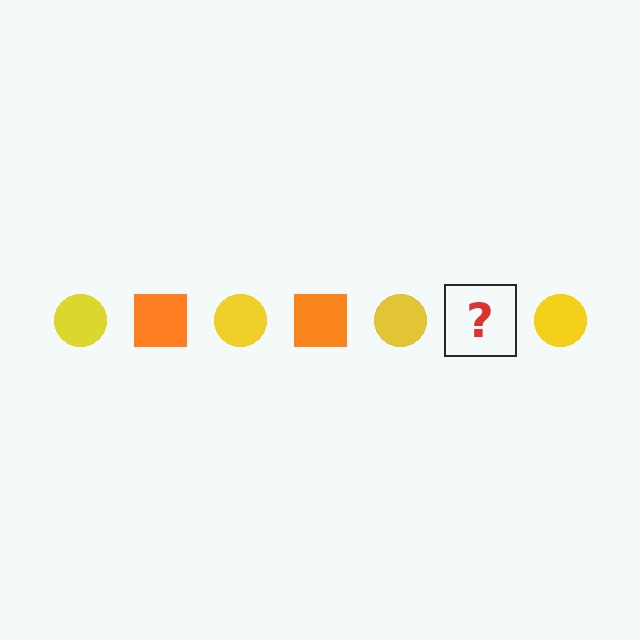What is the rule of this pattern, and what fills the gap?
The rule is that the pattern alternates between yellow circle and orange square. The gap should be filled with an orange square.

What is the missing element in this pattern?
The missing element is an orange square.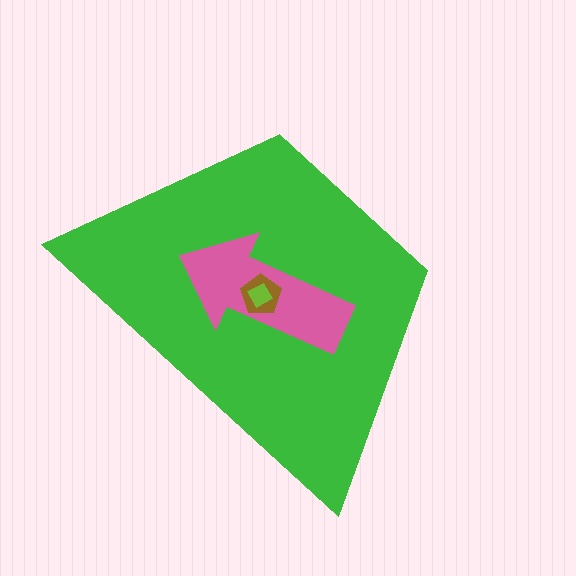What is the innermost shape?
The lime diamond.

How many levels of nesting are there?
4.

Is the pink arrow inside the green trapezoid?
Yes.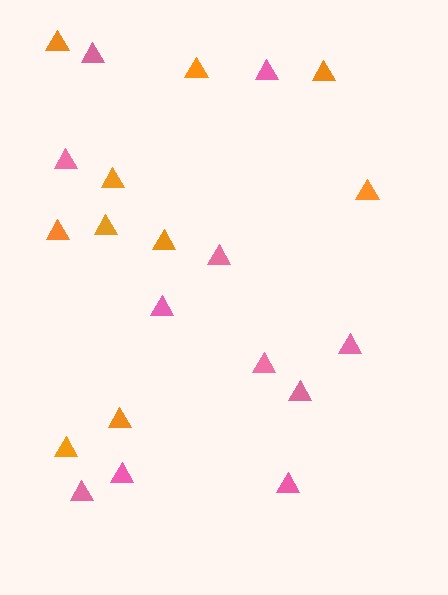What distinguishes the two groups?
There are 2 groups: one group of pink triangles (11) and one group of orange triangles (10).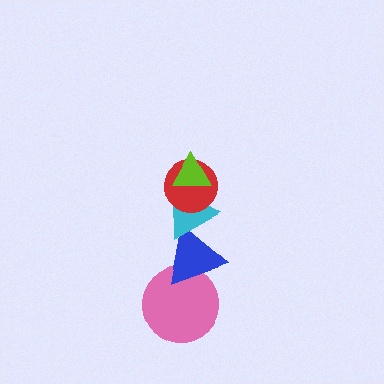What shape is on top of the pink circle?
The blue triangle is on top of the pink circle.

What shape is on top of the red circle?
The lime triangle is on top of the red circle.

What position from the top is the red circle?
The red circle is 2nd from the top.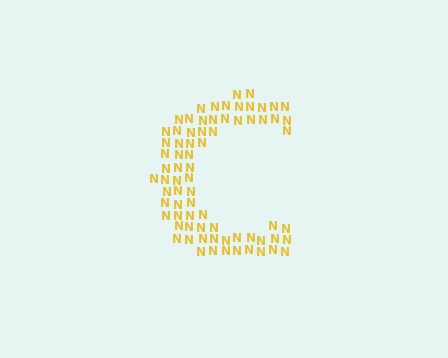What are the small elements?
The small elements are letter N's.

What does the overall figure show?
The overall figure shows the letter C.